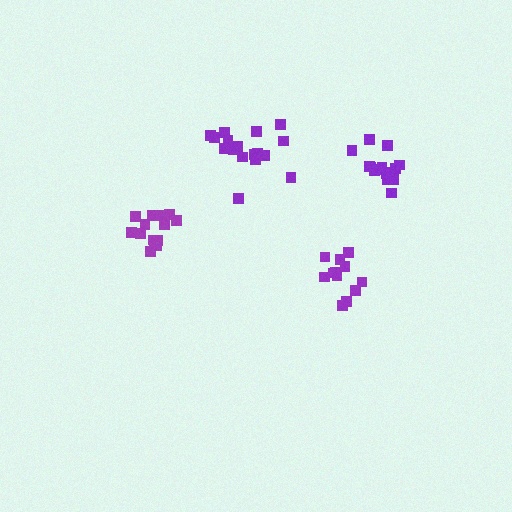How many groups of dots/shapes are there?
There are 4 groups.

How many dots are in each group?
Group 1: 17 dots, Group 2: 15 dots, Group 3: 16 dots, Group 4: 12 dots (60 total).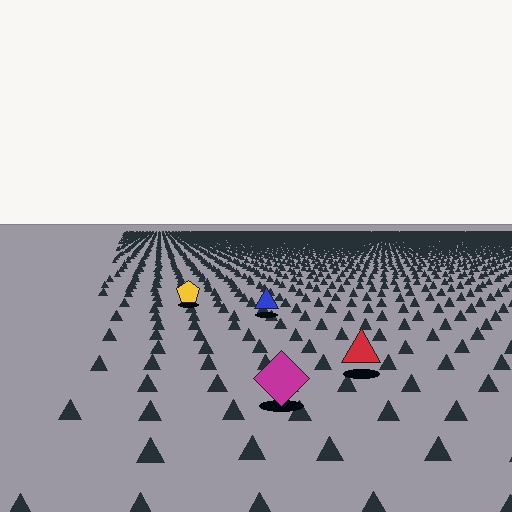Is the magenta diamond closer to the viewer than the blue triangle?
Yes. The magenta diamond is closer — you can tell from the texture gradient: the ground texture is coarser near it.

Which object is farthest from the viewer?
The yellow pentagon is farthest from the viewer. It appears smaller and the ground texture around it is denser.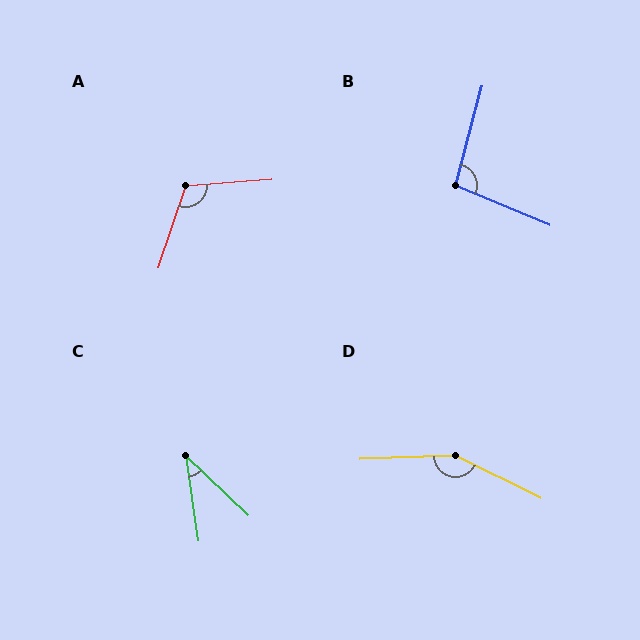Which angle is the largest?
D, at approximately 152 degrees.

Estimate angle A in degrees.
Approximately 113 degrees.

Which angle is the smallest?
C, at approximately 38 degrees.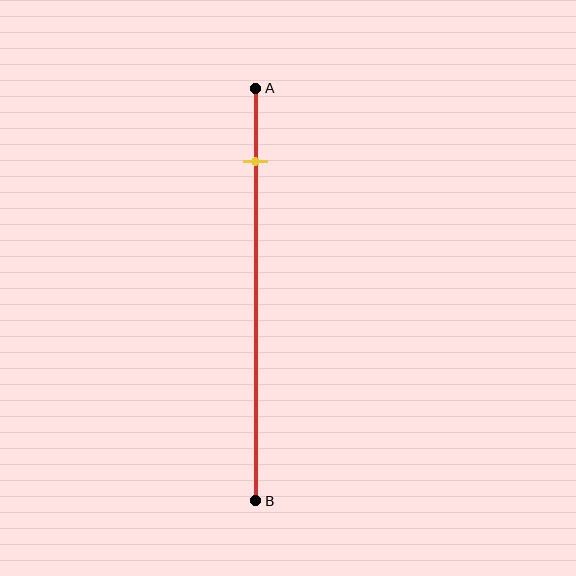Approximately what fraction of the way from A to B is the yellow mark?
The yellow mark is approximately 20% of the way from A to B.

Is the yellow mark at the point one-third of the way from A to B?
No, the mark is at about 20% from A, not at the 33% one-third point.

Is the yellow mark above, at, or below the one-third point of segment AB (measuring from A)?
The yellow mark is above the one-third point of segment AB.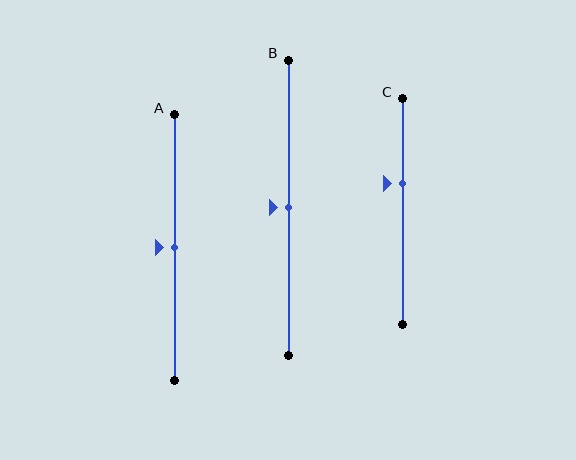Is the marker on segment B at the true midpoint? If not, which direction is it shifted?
Yes, the marker on segment B is at the true midpoint.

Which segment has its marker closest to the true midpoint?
Segment A has its marker closest to the true midpoint.